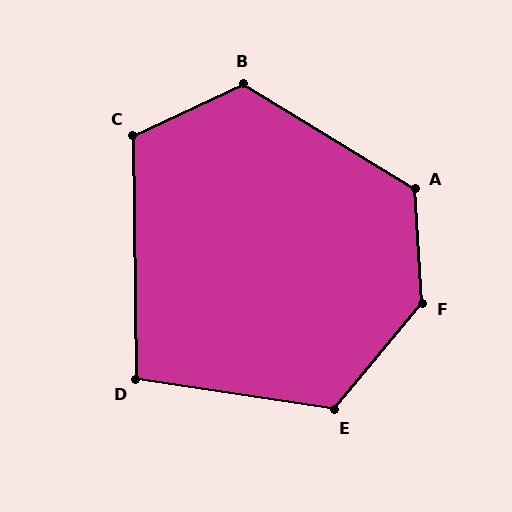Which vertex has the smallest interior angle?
D, at approximately 99 degrees.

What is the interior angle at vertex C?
Approximately 114 degrees (obtuse).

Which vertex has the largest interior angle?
F, at approximately 137 degrees.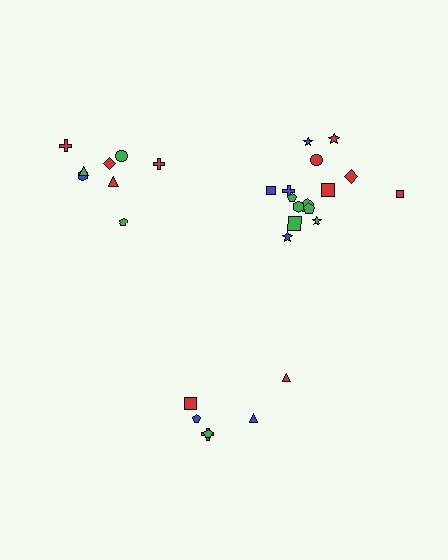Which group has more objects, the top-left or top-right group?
The top-right group.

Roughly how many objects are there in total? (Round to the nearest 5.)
Roughly 30 objects in total.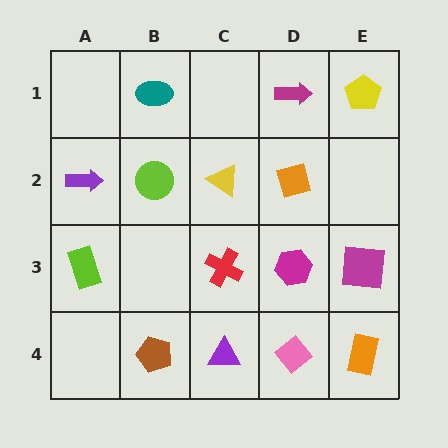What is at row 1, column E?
A yellow pentagon.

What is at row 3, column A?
A lime rectangle.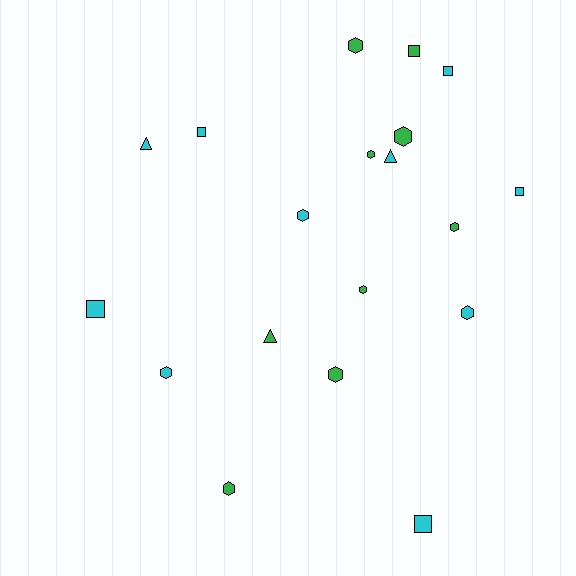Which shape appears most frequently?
Hexagon, with 10 objects.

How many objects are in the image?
There are 19 objects.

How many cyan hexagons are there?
There are 3 cyan hexagons.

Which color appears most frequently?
Cyan, with 10 objects.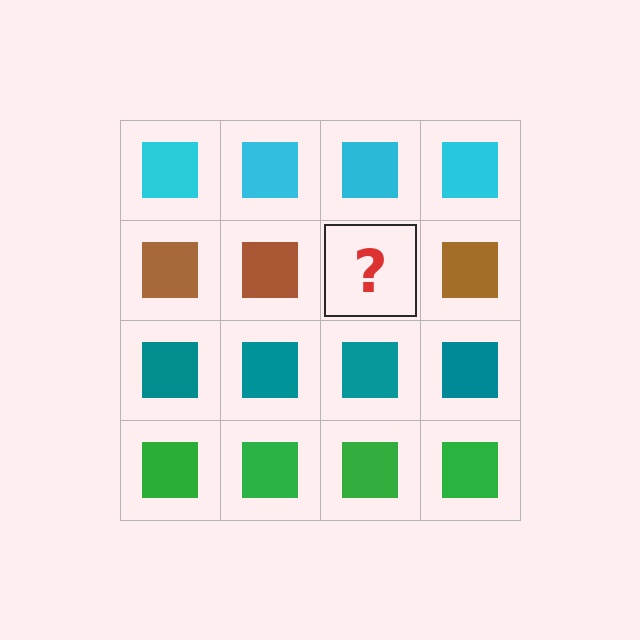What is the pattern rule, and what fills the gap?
The rule is that each row has a consistent color. The gap should be filled with a brown square.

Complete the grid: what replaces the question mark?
The question mark should be replaced with a brown square.